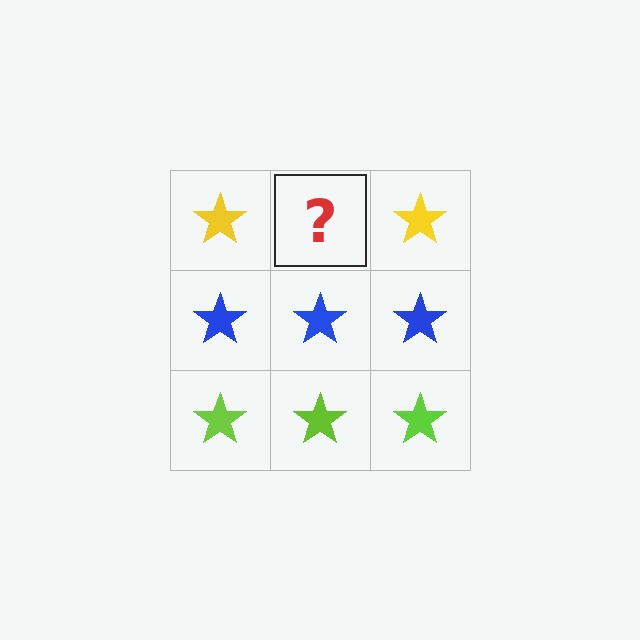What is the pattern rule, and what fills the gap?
The rule is that each row has a consistent color. The gap should be filled with a yellow star.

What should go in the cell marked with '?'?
The missing cell should contain a yellow star.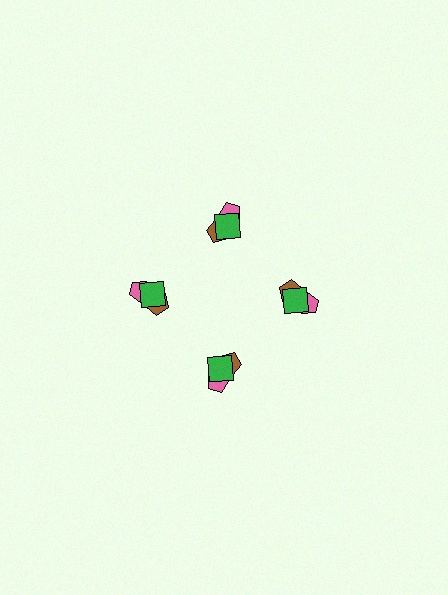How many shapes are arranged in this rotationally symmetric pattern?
There are 12 shapes, arranged in 4 groups of 3.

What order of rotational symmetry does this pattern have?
This pattern has 4-fold rotational symmetry.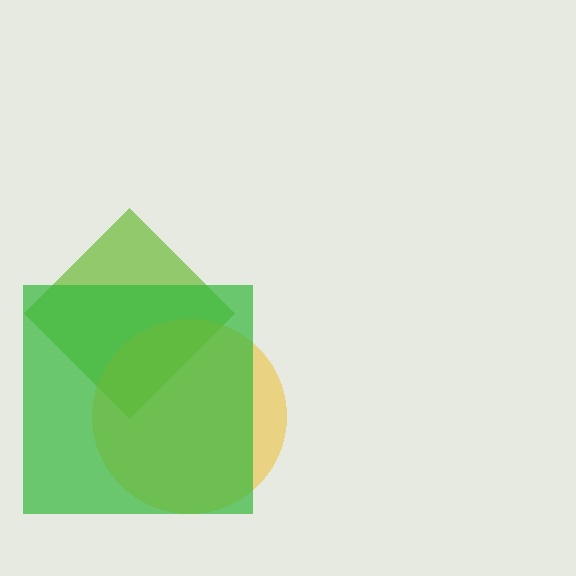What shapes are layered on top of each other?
The layered shapes are: a lime diamond, a yellow circle, a green square.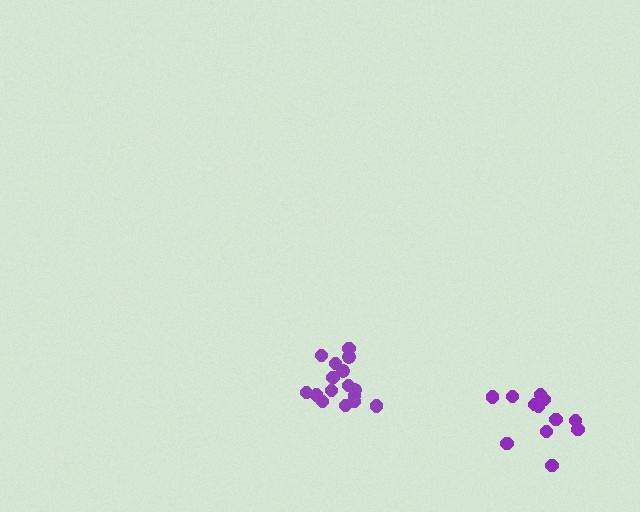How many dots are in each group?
Group 1: 12 dots, Group 2: 16 dots (28 total).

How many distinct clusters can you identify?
There are 2 distinct clusters.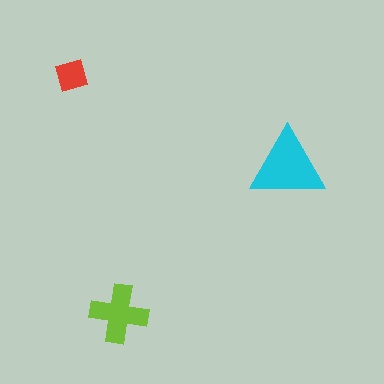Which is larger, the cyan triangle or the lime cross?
The cyan triangle.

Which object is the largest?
The cyan triangle.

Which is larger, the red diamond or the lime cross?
The lime cross.